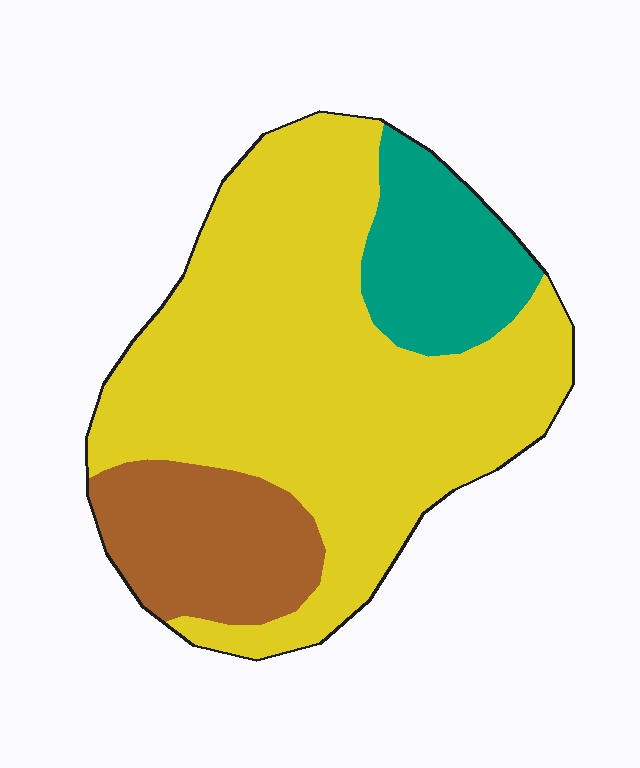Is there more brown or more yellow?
Yellow.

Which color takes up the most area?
Yellow, at roughly 65%.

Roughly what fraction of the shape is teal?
Teal covers about 15% of the shape.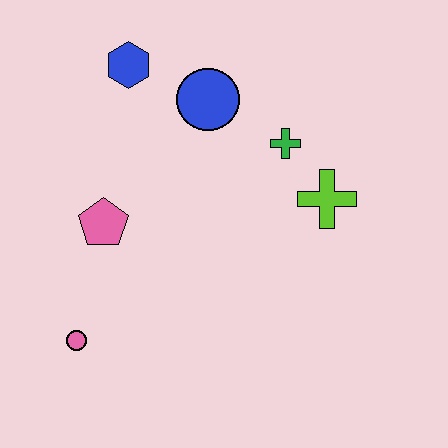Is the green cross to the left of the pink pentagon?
No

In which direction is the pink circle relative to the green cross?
The pink circle is to the left of the green cross.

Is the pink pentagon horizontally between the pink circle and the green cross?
Yes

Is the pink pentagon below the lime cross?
Yes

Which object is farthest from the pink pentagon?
The lime cross is farthest from the pink pentagon.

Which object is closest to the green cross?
The lime cross is closest to the green cross.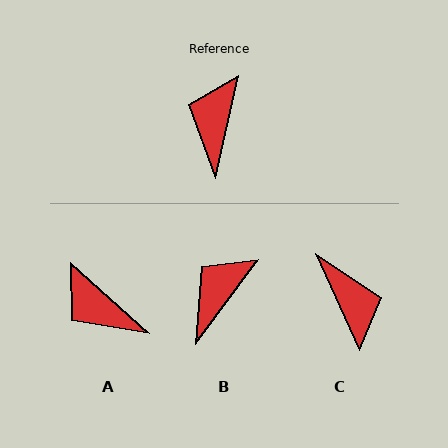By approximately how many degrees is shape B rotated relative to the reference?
Approximately 24 degrees clockwise.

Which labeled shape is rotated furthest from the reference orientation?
C, about 143 degrees away.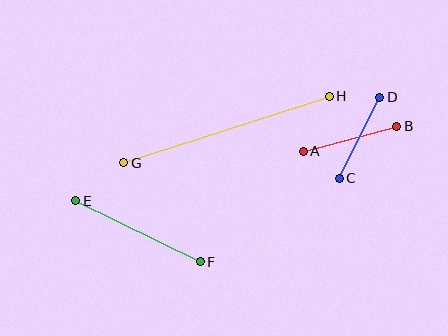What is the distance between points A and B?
The distance is approximately 96 pixels.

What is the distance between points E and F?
The distance is approximately 139 pixels.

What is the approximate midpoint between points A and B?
The midpoint is at approximately (350, 139) pixels.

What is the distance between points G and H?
The distance is approximately 216 pixels.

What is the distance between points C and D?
The distance is approximately 90 pixels.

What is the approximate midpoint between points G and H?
The midpoint is at approximately (227, 130) pixels.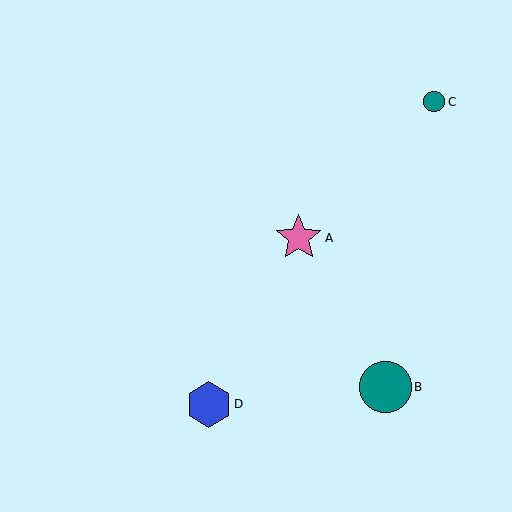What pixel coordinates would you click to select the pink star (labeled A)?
Click at (299, 238) to select the pink star A.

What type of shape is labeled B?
Shape B is a teal circle.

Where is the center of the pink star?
The center of the pink star is at (299, 238).